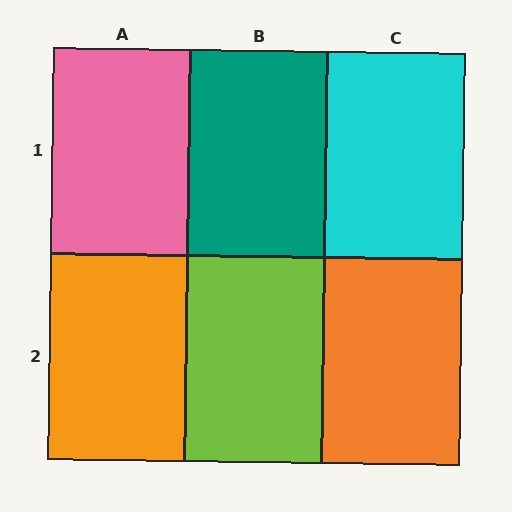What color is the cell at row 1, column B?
Teal.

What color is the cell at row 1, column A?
Pink.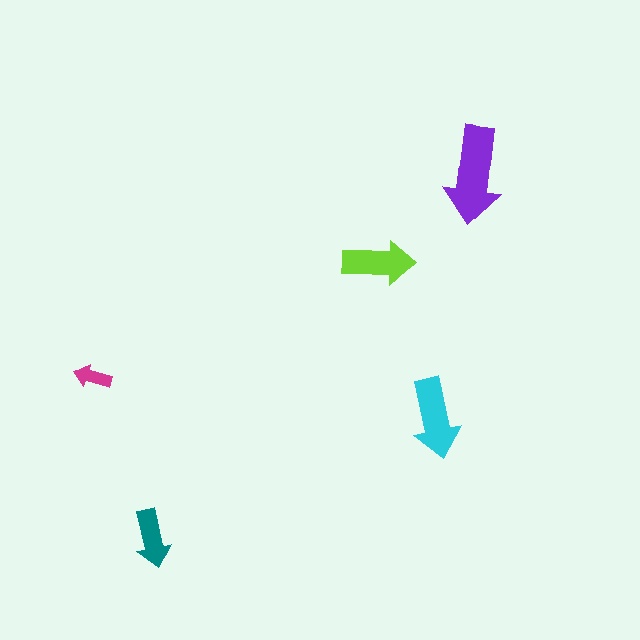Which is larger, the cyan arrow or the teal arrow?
The cyan one.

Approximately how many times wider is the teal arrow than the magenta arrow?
About 1.5 times wider.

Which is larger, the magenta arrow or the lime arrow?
The lime one.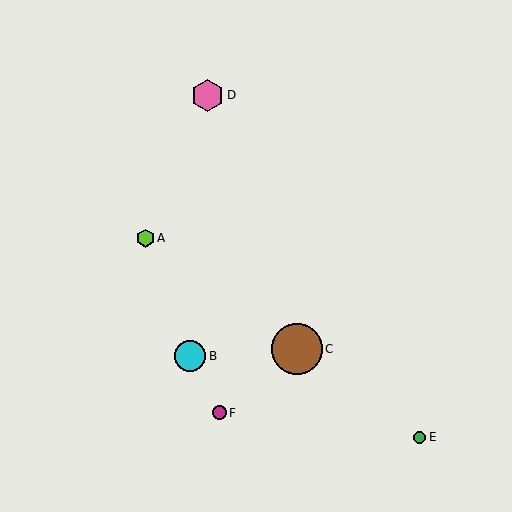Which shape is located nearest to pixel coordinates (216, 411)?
The magenta circle (labeled F) at (220, 413) is nearest to that location.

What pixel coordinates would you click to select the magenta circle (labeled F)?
Click at (220, 413) to select the magenta circle F.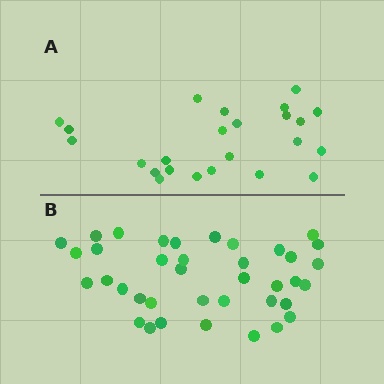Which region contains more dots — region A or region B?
Region B (the bottom region) has more dots.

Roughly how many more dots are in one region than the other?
Region B has approximately 15 more dots than region A.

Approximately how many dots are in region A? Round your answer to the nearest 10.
About 20 dots. (The exact count is 24, which rounds to 20.)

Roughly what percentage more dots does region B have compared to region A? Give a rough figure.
About 60% more.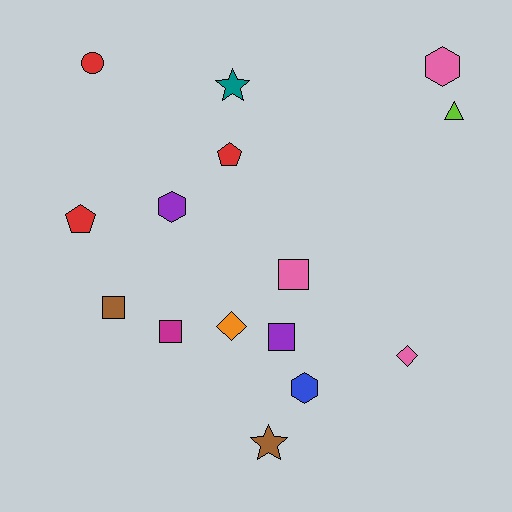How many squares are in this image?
There are 4 squares.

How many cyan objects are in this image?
There are no cyan objects.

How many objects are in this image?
There are 15 objects.